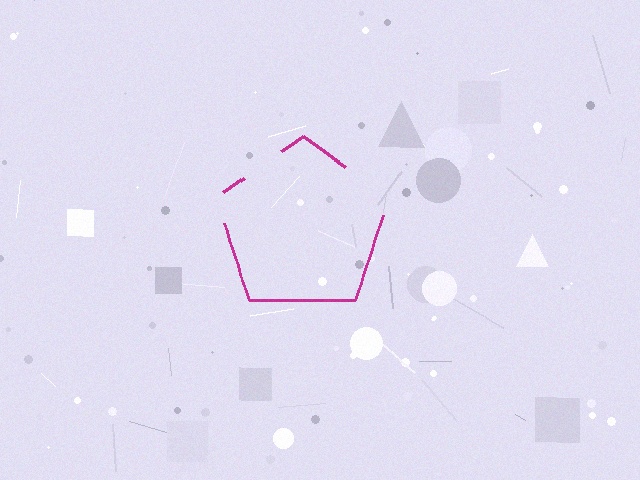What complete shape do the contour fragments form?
The contour fragments form a pentagon.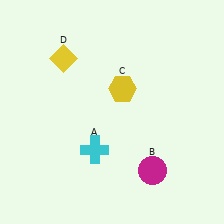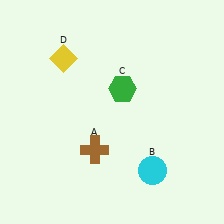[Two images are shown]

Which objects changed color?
A changed from cyan to brown. B changed from magenta to cyan. C changed from yellow to green.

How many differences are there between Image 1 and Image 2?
There are 3 differences between the two images.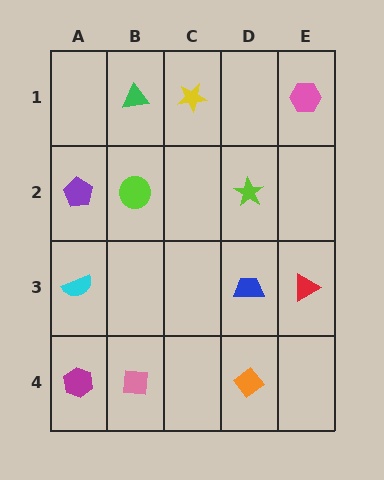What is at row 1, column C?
A yellow star.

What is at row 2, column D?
A lime star.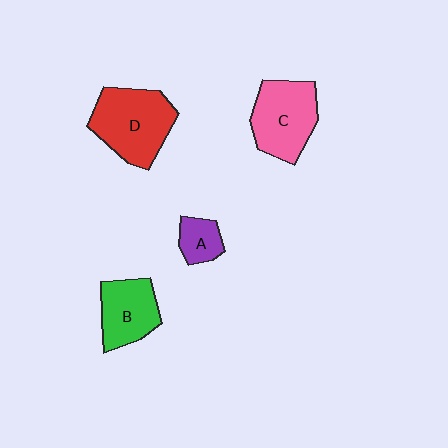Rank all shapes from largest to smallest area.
From largest to smallest: D (red), C (pink), B (green), A (purple).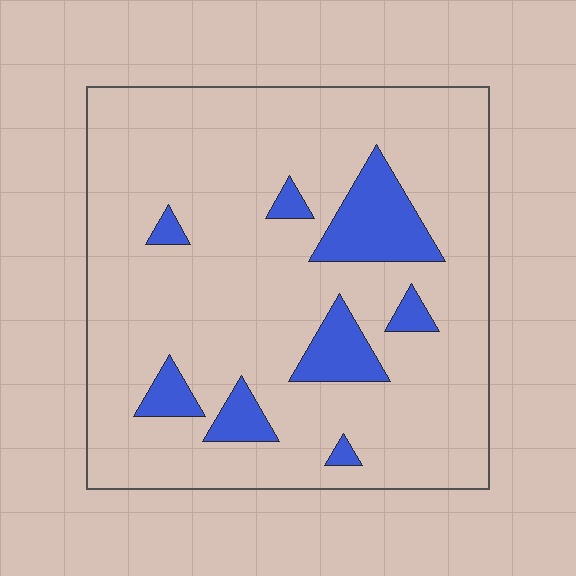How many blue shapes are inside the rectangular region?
8.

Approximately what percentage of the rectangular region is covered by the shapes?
Approximately 15%.